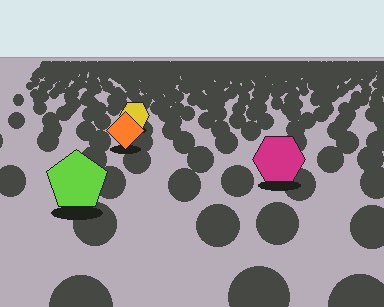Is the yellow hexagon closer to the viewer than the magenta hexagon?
No. The magenta hexagon is closer — you can tell from the texture gradient: the ground texture is coarser near it.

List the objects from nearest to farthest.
From nearest to farthest: the lime pentagon, the magenta hexagon, the orange diamond, the yellow hexagon.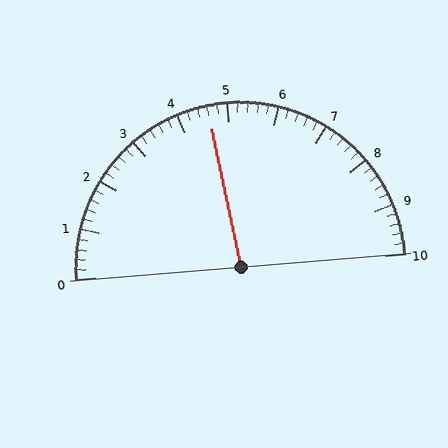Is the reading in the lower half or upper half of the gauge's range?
The reading is in the lower half of the range (0 to 10).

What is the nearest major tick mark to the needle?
The nearest major tick mark is 5.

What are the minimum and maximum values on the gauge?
The gauge ranges from 0 to 10.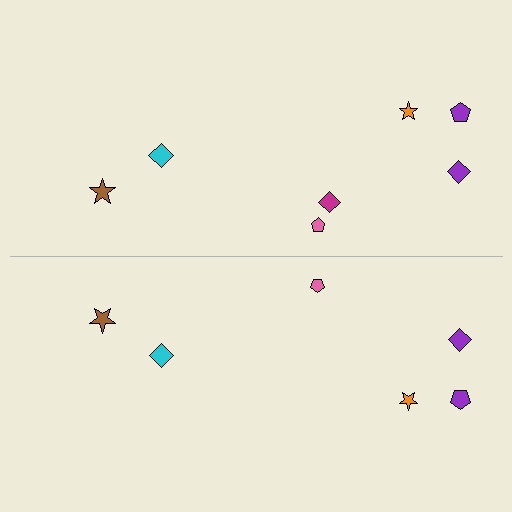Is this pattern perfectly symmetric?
No, the pattern is not perfectly symmetric. A magenta diamond is missing from the bottom side.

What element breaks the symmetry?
A magenta diamond is missing from the bottom side.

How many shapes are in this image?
There are 13 shapes in this image.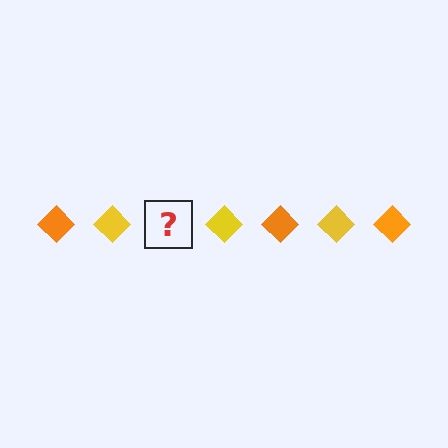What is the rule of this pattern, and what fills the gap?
The rule is that the pattern cycles through orange, yellow diamonds. The gap should be filled with an orange diamond.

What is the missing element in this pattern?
The missing element is an orange diamond.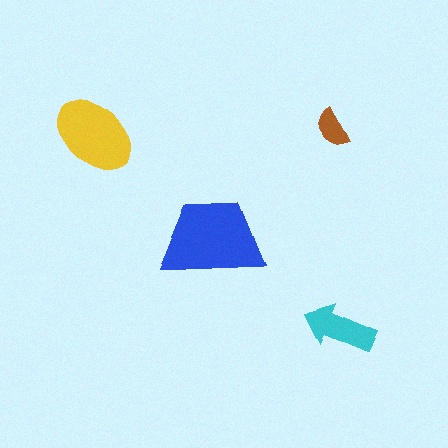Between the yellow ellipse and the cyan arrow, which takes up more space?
The yellow ellipse.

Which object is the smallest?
The brown semicircle.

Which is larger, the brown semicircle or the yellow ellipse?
The yellow ellipse.